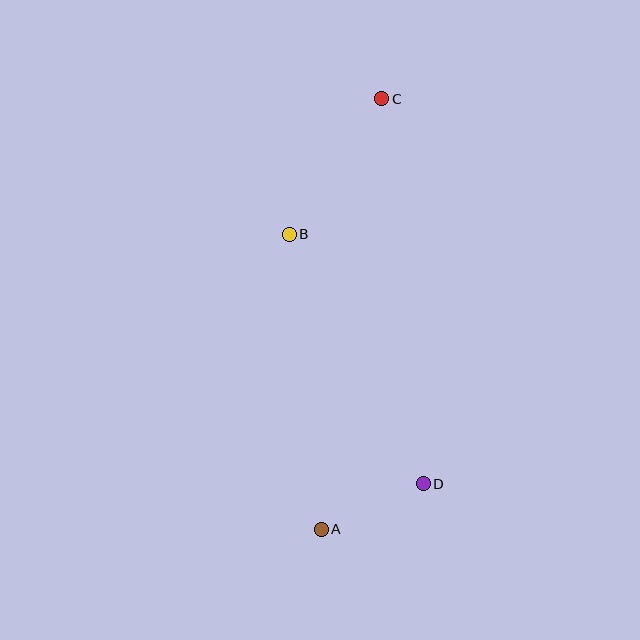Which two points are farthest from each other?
Points A and C are farthest from each other.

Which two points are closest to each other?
Points A and D are closest to each other.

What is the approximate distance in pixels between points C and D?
The distance between C and D is approximately 387 pixels.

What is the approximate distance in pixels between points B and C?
The distance between B and C is approximately 164 pixels.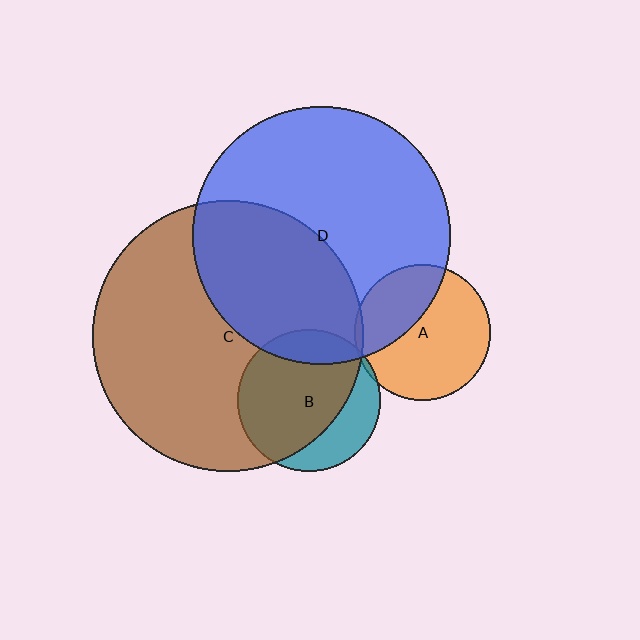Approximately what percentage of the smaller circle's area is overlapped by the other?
Approximately 75%.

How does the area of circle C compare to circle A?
Approximately 4.0 times.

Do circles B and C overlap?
Yes.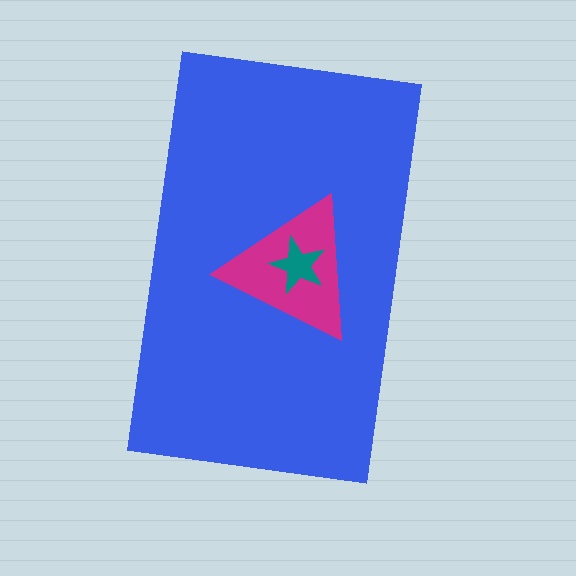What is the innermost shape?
The teal star.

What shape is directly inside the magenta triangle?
The teal star.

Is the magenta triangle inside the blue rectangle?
Yes.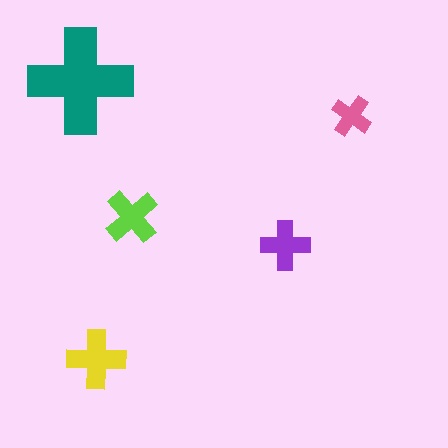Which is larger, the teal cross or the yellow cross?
The teal one.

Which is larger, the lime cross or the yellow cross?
The yellow one.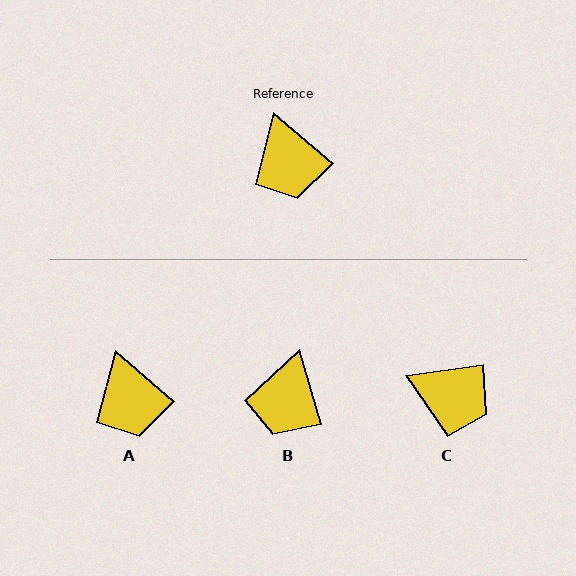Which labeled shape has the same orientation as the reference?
A.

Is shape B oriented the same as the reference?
No, it is off by about 33 degrees.